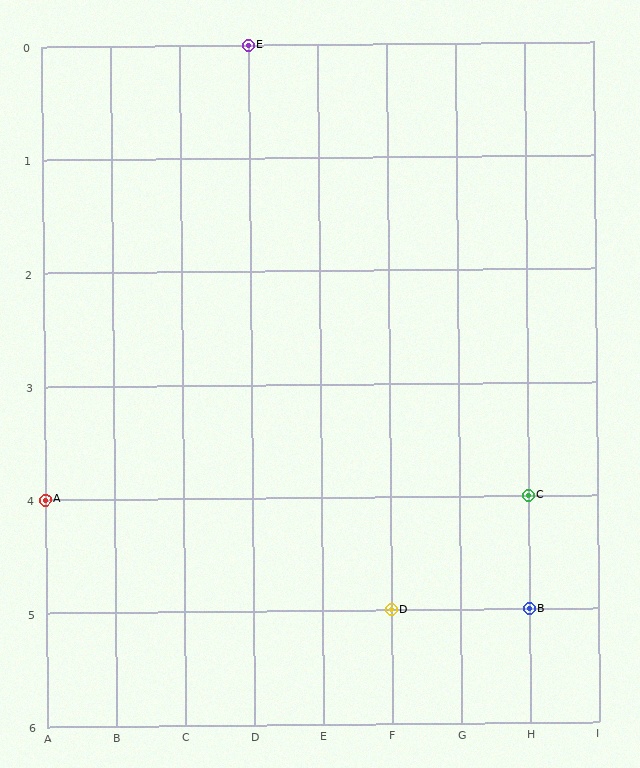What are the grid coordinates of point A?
Point A is at grid coordinates (A, 4).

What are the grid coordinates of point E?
Point E is at grid coordinates (D, 0).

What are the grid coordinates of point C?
Point C is at grid coordinates (H, 4).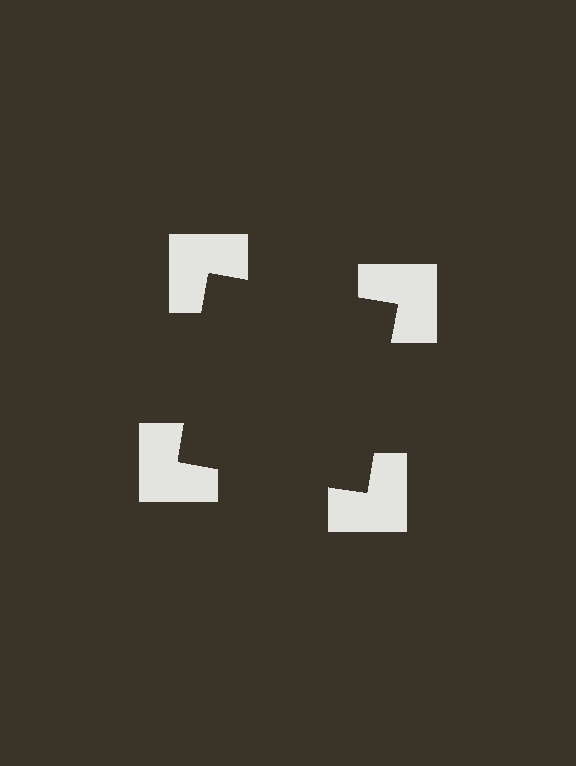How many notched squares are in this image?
There are 4 — one at each vertex of the illusory square.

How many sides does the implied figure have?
4 sides.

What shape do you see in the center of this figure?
An illusory square — its edges are inferred from the aligned wedge cuts in the notched squares, not physically drawn.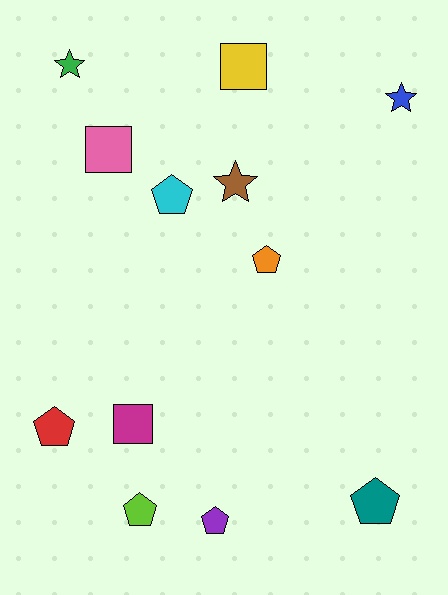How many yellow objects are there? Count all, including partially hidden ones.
There is 1 yellow object.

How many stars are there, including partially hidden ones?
There are 3 stars.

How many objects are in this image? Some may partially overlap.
There are 12 objects.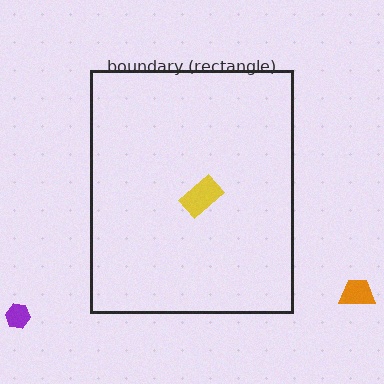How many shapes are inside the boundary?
1 inside, 2 outside.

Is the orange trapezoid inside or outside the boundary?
Outside.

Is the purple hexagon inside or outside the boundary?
Outside.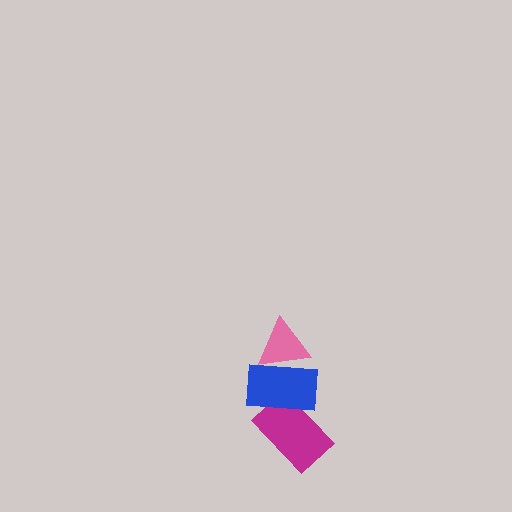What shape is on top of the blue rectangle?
The pink triangle is on top of the blue rectangle.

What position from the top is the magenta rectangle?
The magenta rectangle is 3rd from the top.